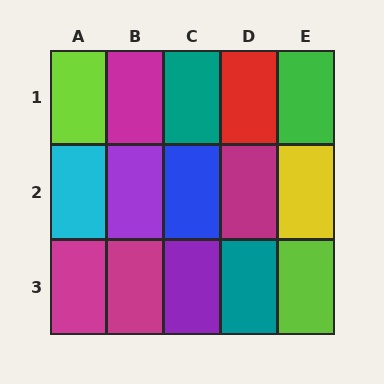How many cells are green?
1 cell is green.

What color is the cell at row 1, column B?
Magenta.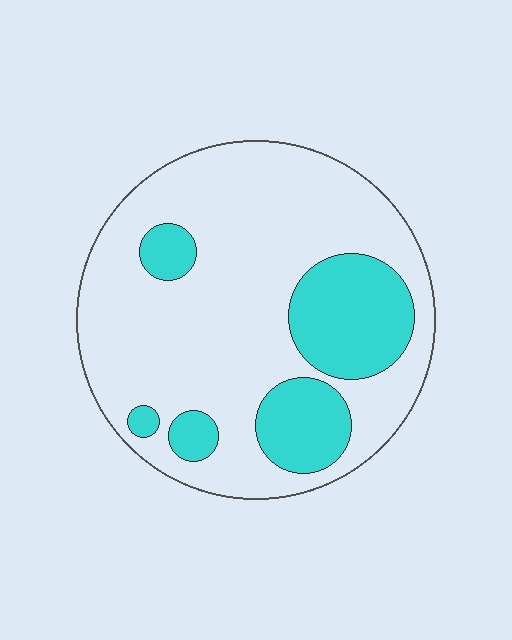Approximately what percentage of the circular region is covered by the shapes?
Approximately 25%.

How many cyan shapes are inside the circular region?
5.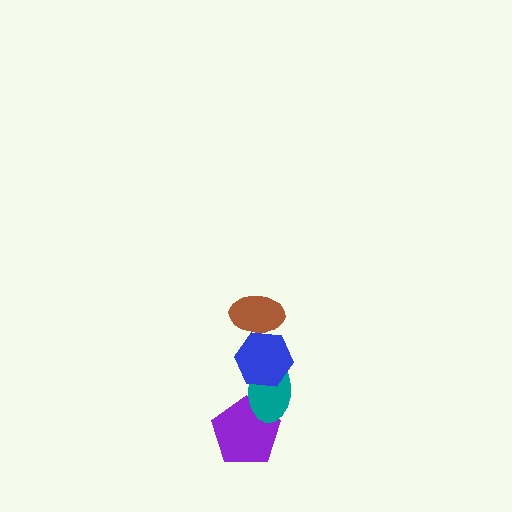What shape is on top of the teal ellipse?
The blue hexagon is on top of the teal ellipse.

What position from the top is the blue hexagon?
The blue hexagon is 2nd from the top.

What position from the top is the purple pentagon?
The purple pentagon is 4th from the top.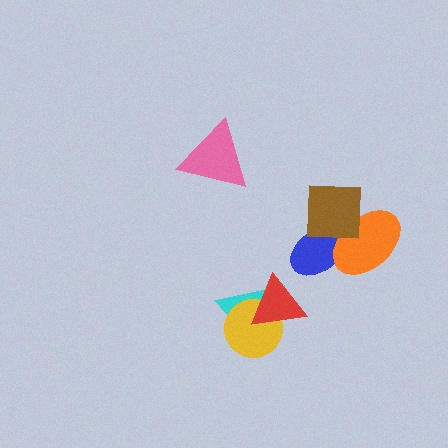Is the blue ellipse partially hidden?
Yes, it is partially covered by another shape.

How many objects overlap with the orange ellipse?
2 objects overlap with the orange ellipse.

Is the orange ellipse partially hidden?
Yes, it is partially covered by another shape.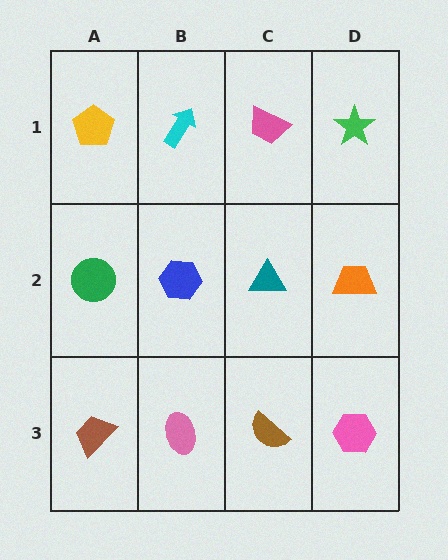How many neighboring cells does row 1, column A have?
2.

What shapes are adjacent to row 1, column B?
A blue hexagon (row 2, column B), a yellow pentagon (row 1, column A), a pink trapezoid (row 1, column C).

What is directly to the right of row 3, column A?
A pink ellipse.